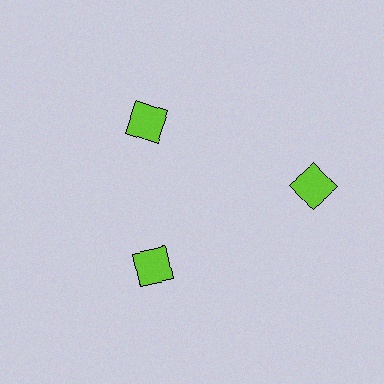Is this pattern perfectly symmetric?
No. The 3 lime diamonds are arranged in a ring, but one element near the 3 o'clock position is pushed outward from the center, breaking the 3-fold rotational symmetry.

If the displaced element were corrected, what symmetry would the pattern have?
It would have 3-fold rotational symmetry — the pattern would map onto itself every 120 degrees.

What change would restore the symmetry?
The symmetry would be restored by moving it inward, back onto the ring so that all 3 diamonds sit at equal angles and equal distance from the center.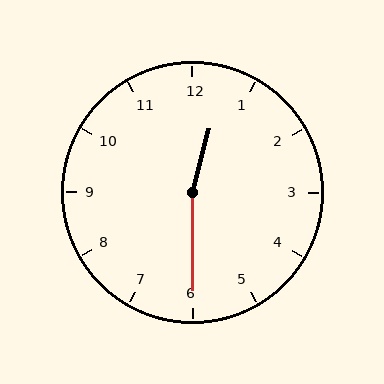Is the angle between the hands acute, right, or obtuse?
It is obtuse.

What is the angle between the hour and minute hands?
Approximately 165 degrees.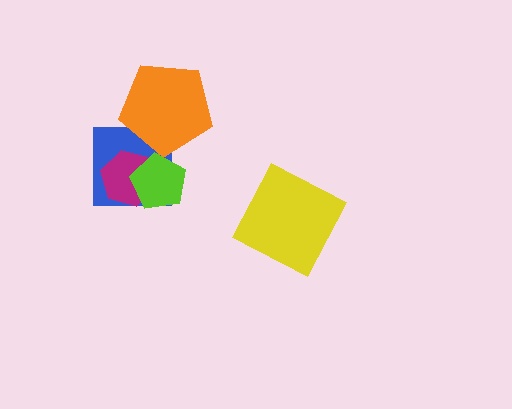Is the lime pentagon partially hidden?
No, no other shape covers it.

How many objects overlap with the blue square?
3 objects overlap with the blue square.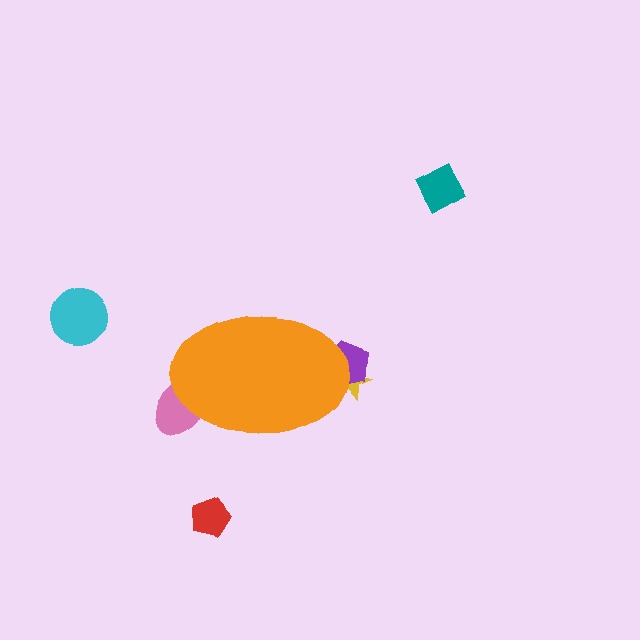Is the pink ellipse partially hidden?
Yes, the pink ellipse is partially hidden behind the orange ellipse.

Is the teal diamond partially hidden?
No, the teal diamond is fully visible.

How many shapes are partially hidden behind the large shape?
3 shapes are partially hidden.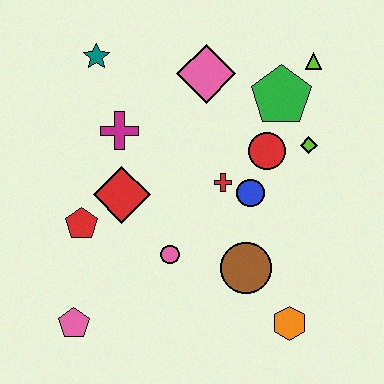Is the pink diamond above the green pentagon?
Yes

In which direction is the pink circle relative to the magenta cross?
The pink circle is below the magenta cross.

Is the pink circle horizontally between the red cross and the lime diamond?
No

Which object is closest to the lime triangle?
The green pentagon is closest to the lime triangle.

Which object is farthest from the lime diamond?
The pink pentagon is farthest from the lime diamond.